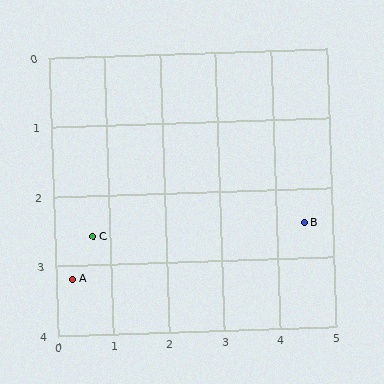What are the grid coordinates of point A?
Point A is at approximately (0.3, 3.2).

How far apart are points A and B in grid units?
Points A and B are about 4.3 grid units apart.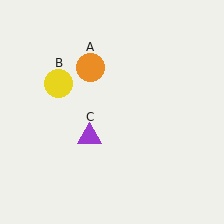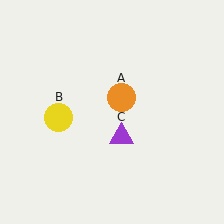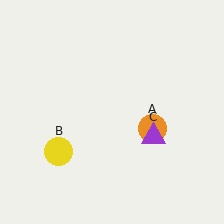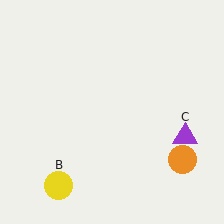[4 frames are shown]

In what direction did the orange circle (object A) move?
The orange circle (object A) moved down and to the right.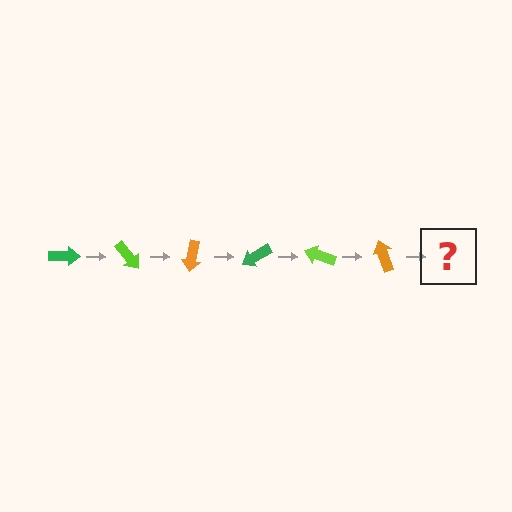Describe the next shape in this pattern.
It should be a green arrow, rotated 300 degrees from the start.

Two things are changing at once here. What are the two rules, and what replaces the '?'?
The two rules are that it rotates 50 degrees each step and the color cycles through green, lime, and orange. The '?' should be a green arrow, rotated 300 degrees from the start.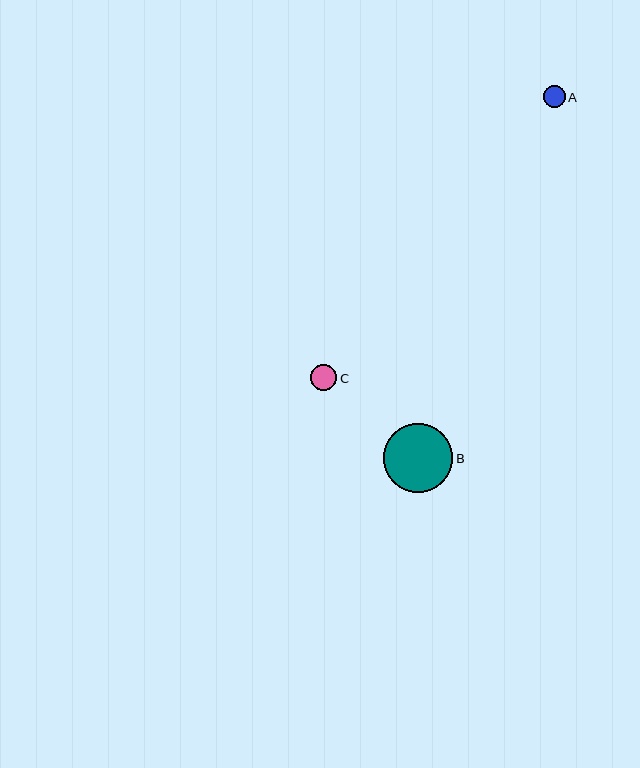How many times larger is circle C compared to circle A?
Circle C is approximately 1.2 times the size of circle A.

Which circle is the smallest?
Circle A is the smallest with a size of approximately 22 pixels.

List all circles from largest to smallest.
From largest to smallest: B, C, A.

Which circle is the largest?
Circle B is the largest with a size of approximately 69 pixels.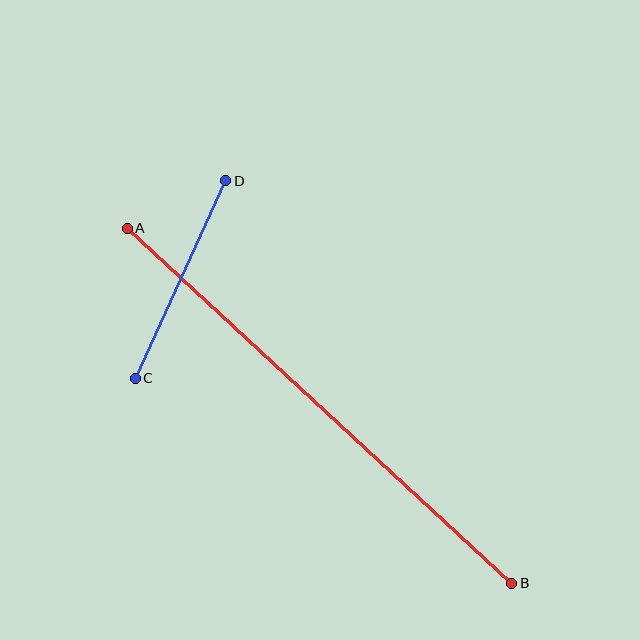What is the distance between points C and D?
The distance is approximately 217 pixels.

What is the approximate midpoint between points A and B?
The midpoint is at approximately (319, 406) pixels.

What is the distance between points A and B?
The distance is approximately 524 pixels.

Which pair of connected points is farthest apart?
Points A and B are farthest apart.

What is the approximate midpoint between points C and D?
The midpoint is at approximately (180, 279) pixels.